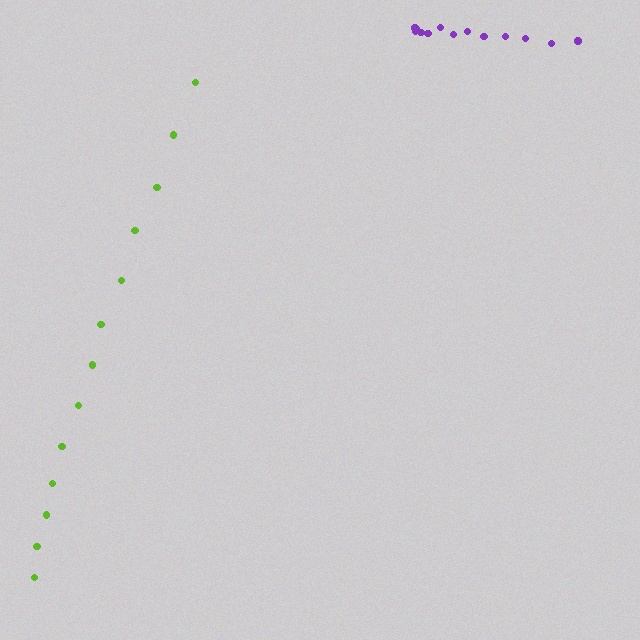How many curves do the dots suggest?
There are 2 distinct paths.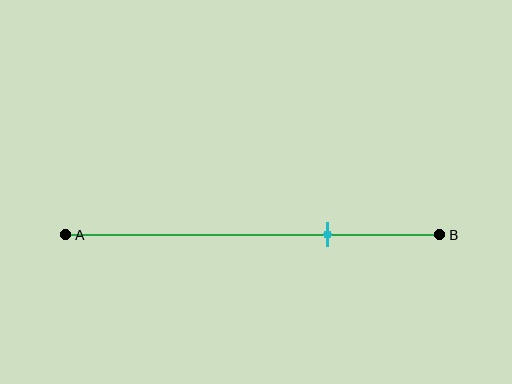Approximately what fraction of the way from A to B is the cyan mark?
The cyan mark is approximately 70% of the way from A to B.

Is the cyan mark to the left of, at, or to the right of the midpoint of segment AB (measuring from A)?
The cyan mark is to the right of the midpoint of segment AB.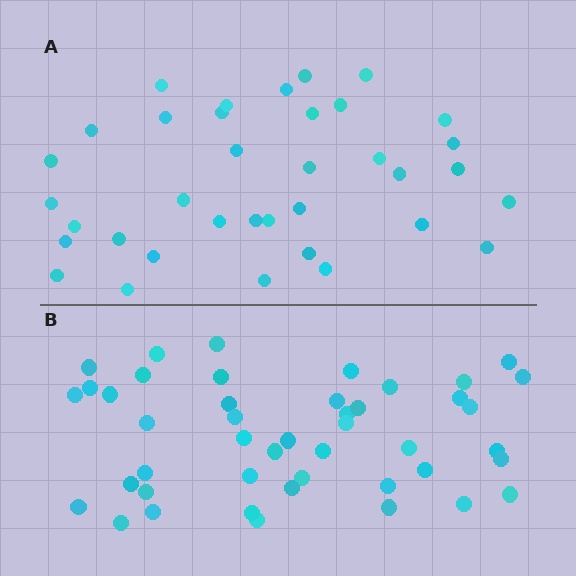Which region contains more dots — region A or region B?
Region B (the bottom region) has more dots.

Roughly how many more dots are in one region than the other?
Region B has roughly 8 or so more dots than region A.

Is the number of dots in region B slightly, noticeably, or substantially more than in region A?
Region B has noticeably more, but not dramatically so. The ratio is roughly 1.2 to 1.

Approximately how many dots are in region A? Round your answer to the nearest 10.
About 40 dots. (The exact count is 36, which rounds to 40.)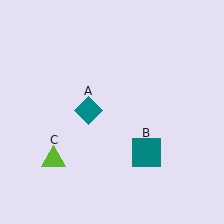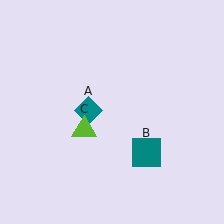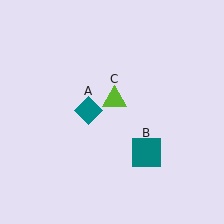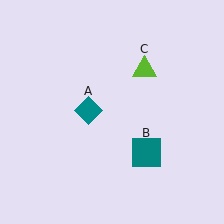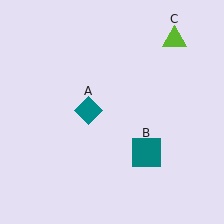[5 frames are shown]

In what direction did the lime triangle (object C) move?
The lime triangle (object C) moved up and to the right.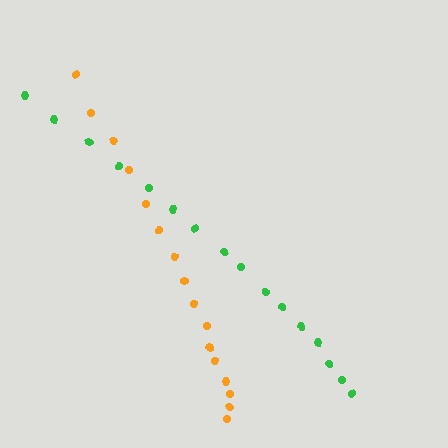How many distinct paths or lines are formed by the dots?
There are 2 distinct paths.